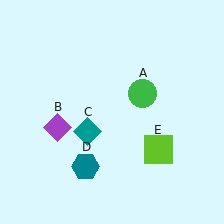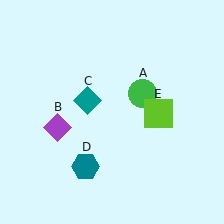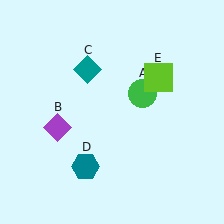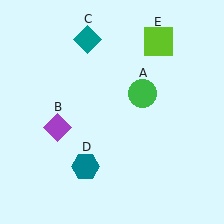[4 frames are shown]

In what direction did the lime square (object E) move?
The lime square (object E) moved up.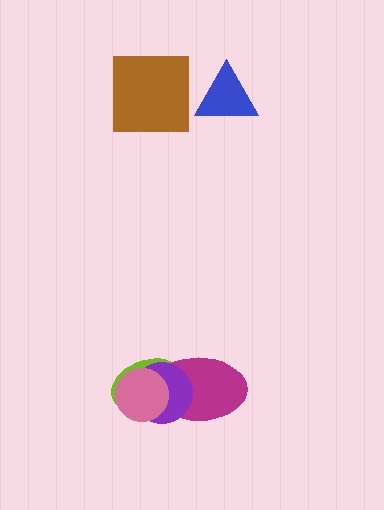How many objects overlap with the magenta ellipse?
3 objects overlap with the magenta ellipse.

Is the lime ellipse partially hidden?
Yes, it is partially covered by another shape.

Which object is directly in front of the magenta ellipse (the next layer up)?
The purple circle is directly in front of the magenta ellipse.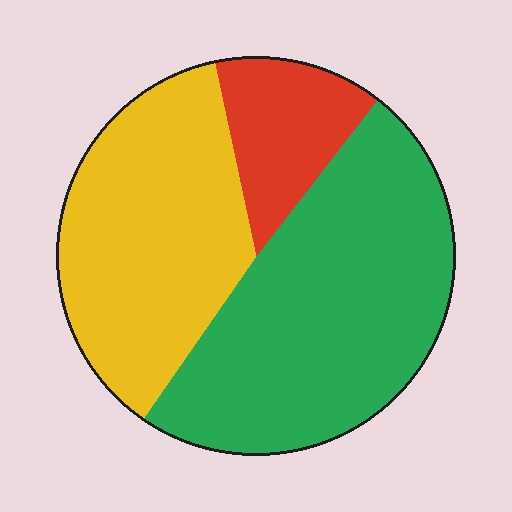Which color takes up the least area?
Red, at roughly 15%.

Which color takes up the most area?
Green, at roughly 50%.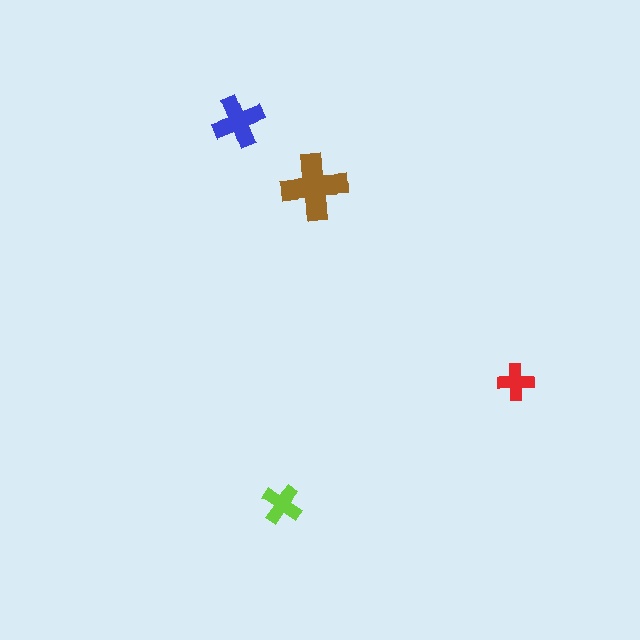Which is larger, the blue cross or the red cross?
The blue one.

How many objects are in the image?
There are 4 objects in the image.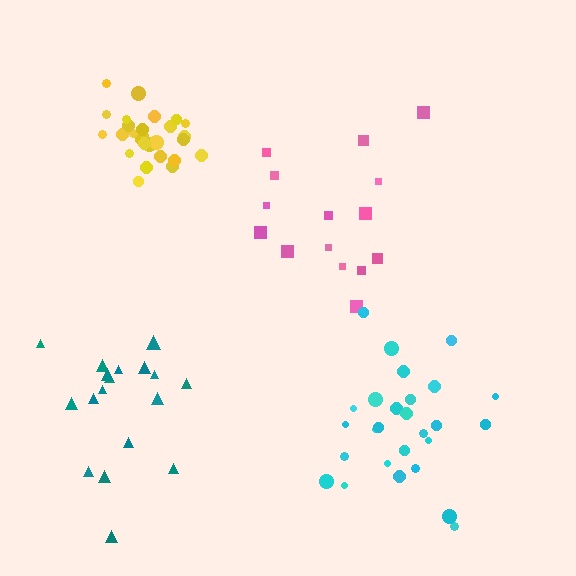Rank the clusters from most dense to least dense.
yellow, cyan, teal, pink.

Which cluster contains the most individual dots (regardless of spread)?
Yellow (27).